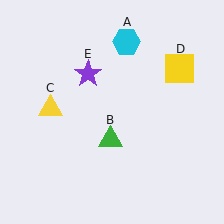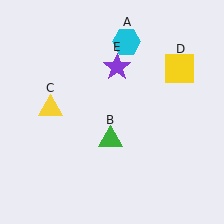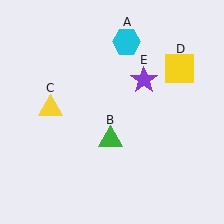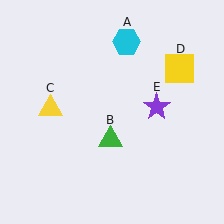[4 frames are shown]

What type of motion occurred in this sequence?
The purple star (object E) rotated clockwise around the center of the scene.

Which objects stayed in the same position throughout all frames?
Cyan hexagon (object A) and green triangle (object B) and yellow triangle (object C) and yellow square (object D) remained stationary.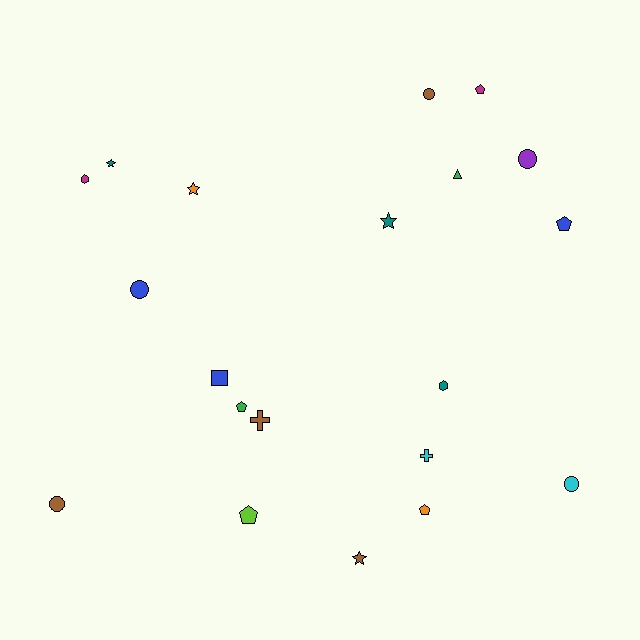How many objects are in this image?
There are 20 objects.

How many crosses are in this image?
There are 2 crosses.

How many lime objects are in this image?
There is 1 lime object.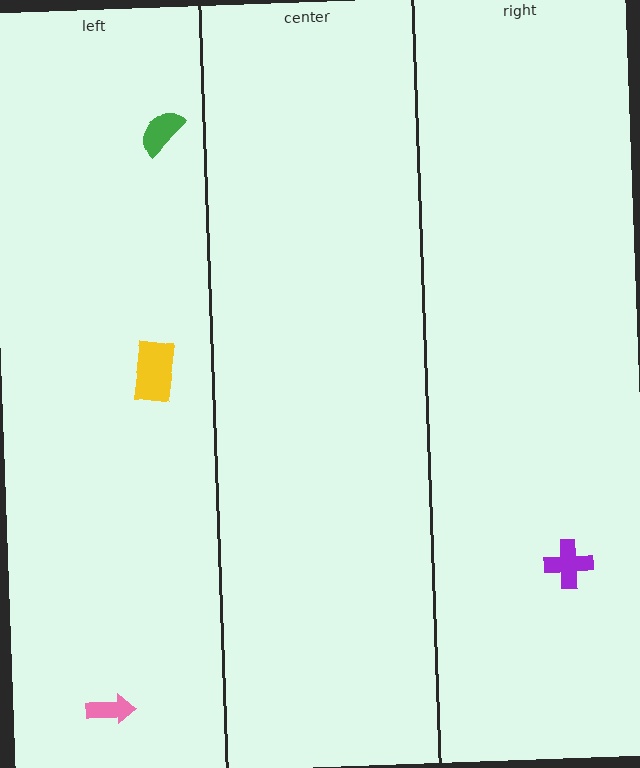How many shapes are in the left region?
3.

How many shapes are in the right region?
1.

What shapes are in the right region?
The purple cross.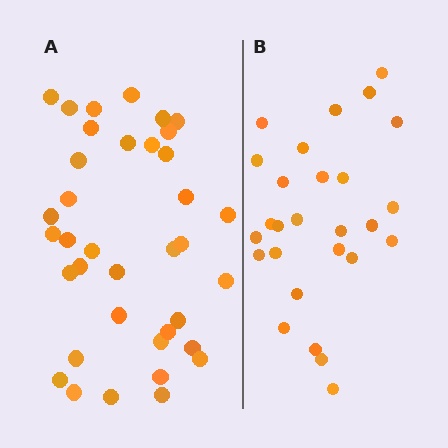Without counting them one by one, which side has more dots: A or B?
Region A (the left region) has more dots.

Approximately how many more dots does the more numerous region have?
Region A has roughly 10 or so more dots than region B.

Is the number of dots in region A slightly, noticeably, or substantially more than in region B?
Region A has noticeably more, but not dramatically so. The ratio is roughly 1.4 to 1.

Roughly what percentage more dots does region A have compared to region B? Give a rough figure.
About 35% more.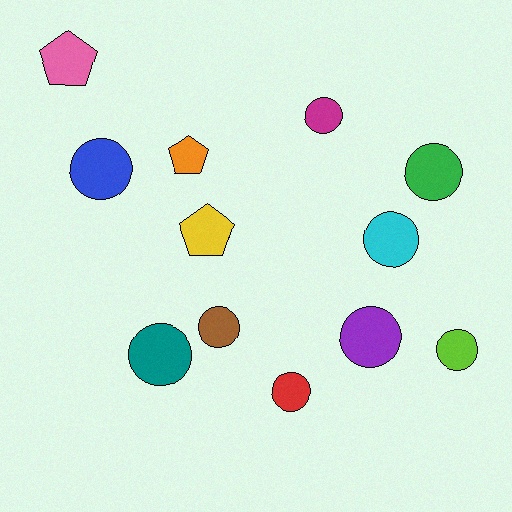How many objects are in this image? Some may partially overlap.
There are 12 objects.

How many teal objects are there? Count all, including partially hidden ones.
There is 1 teal object.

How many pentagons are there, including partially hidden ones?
There are 3 pentagons.